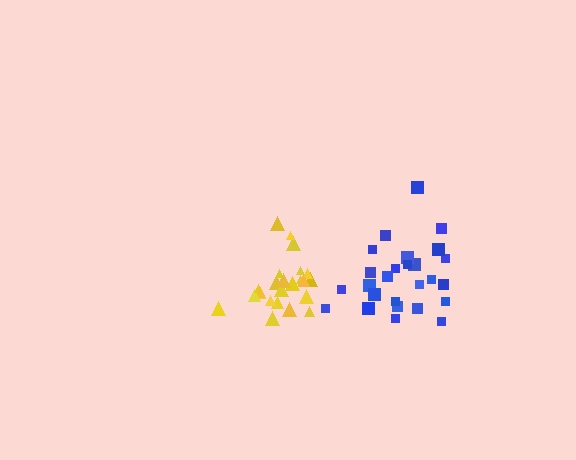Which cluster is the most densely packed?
Yellow.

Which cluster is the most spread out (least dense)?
Blue.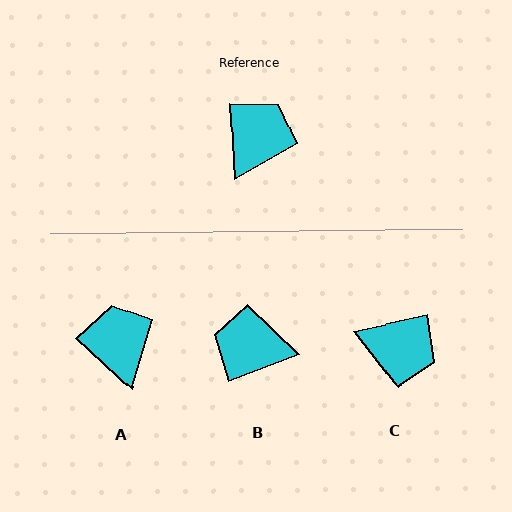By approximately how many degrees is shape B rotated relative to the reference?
Approximately 107 degrees counter-clockwise.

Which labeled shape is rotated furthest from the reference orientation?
B, about 107 degrees away.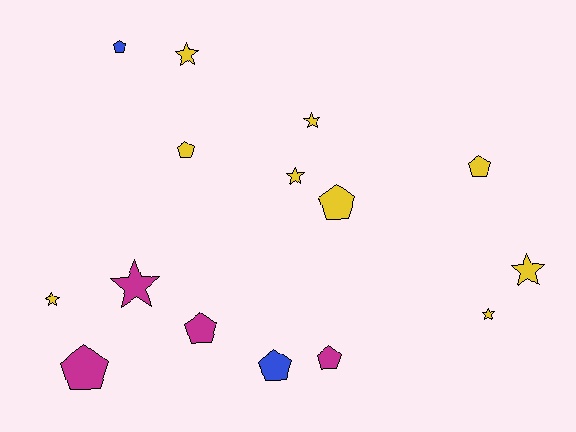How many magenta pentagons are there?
There are 3 magenta pentagons.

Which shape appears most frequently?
Pentagon, with 8 objects.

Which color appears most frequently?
Yellow, with 9 objects.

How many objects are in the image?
There are 15 objects.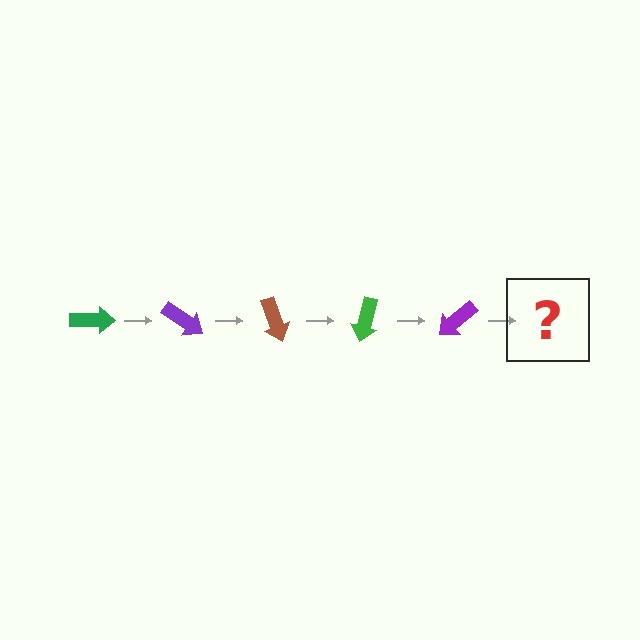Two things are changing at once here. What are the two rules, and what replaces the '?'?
The two rules are that it rotates 35 degrees each step and the color cycles through green, purple, and brown. The '?' should be a brown arrow, rotated 175 degrees from the start.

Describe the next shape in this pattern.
It should be a brown arrow, rotated 175 degrees from the start.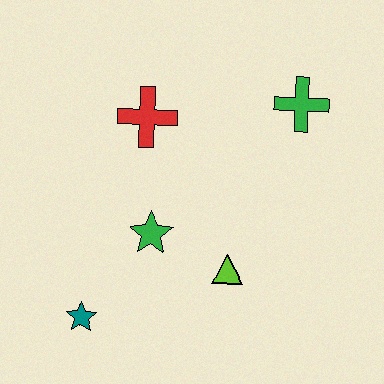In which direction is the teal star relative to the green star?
The teal star is below the green star.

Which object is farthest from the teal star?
The green cross is farthest from the teal star.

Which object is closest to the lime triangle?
The green star is closest to the lime triangle.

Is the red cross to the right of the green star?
No